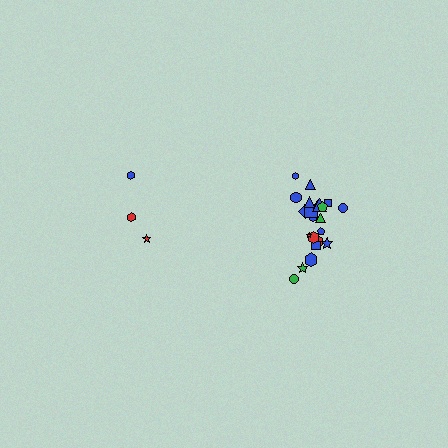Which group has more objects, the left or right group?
The right group.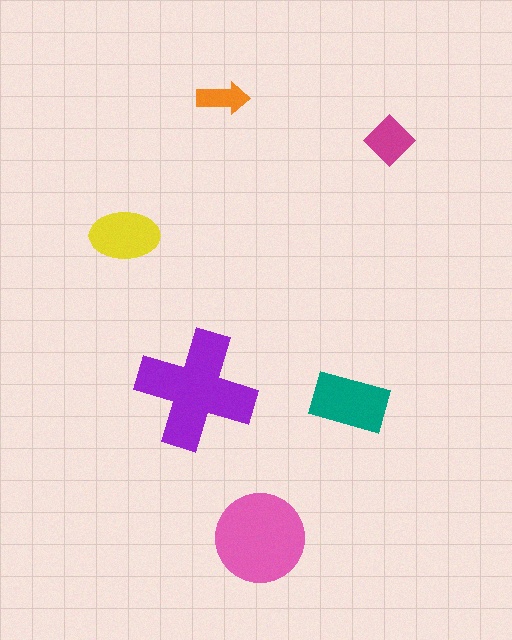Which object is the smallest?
The orange arrow.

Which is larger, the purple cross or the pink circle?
The purple cross.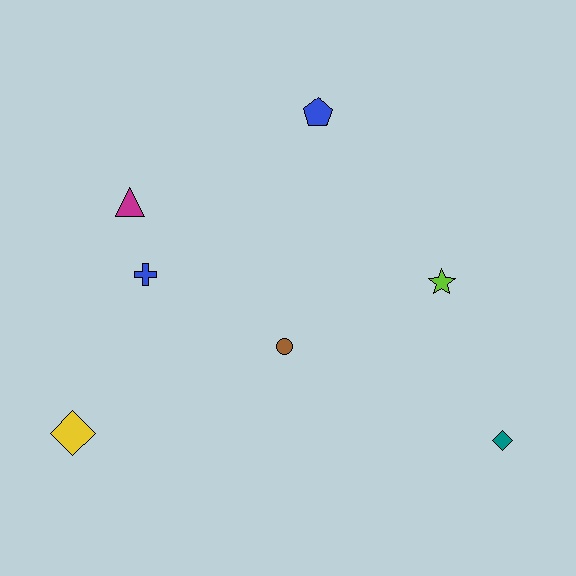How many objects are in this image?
There are 7 objects.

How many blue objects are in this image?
There are 2 blue objects.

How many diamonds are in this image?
There are 2 diamonds.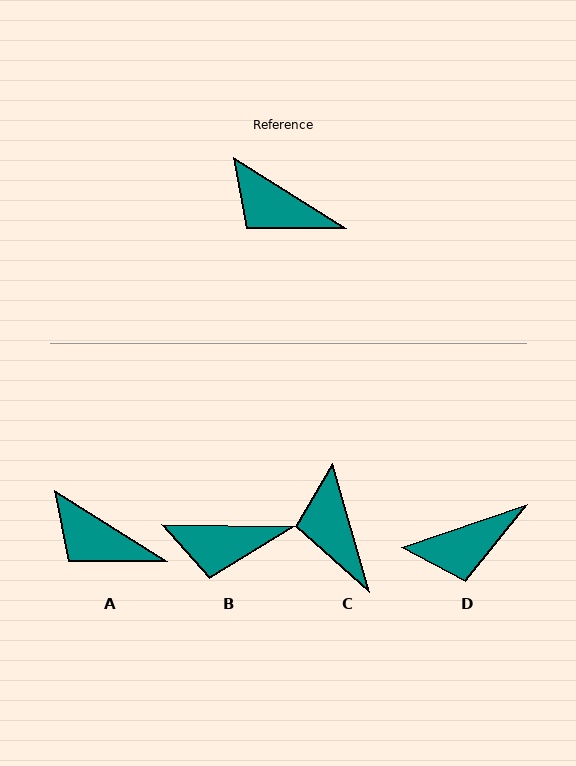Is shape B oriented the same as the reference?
No, it is off by about 31 degrees.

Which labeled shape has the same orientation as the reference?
A.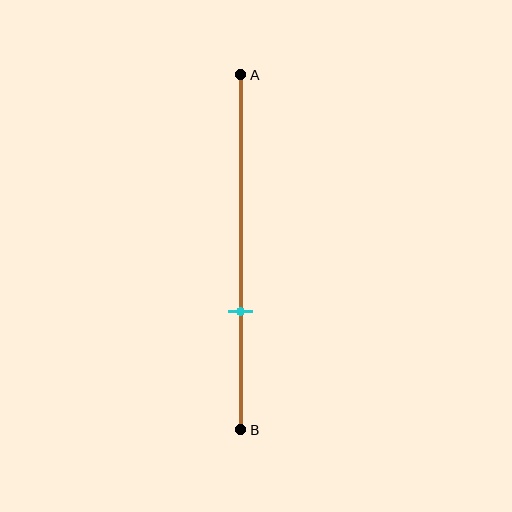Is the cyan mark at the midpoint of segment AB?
No, the mark is at about 65% from A, not at the 50% midpoint.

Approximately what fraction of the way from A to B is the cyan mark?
The cyan mark is approximately 65% of the way from A to B.